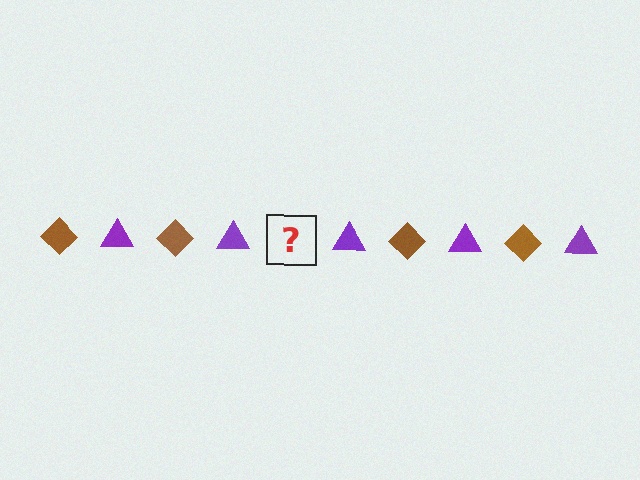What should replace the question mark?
The question mark should be replaced with a brown diamond.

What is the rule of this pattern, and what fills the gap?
The rule is that the pattern alternates between brown diamond and purple triangle. The gap should be filled with a brown diamond.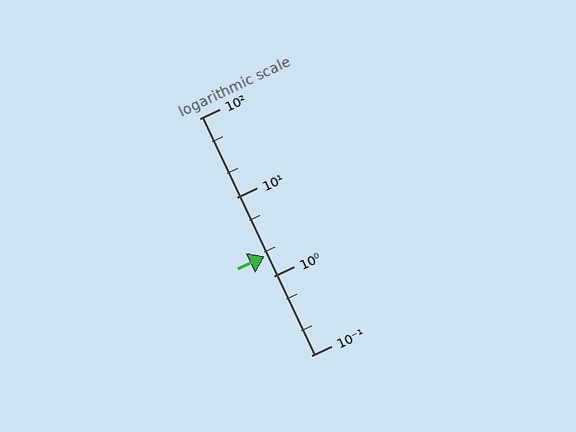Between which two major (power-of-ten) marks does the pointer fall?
The pointer is between 1 and 10.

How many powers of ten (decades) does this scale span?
The scale spans 3 decades, from 0.1 to 100.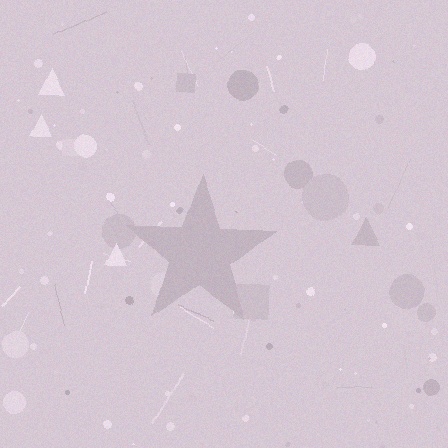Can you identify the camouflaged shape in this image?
The camouflaged shape is a star.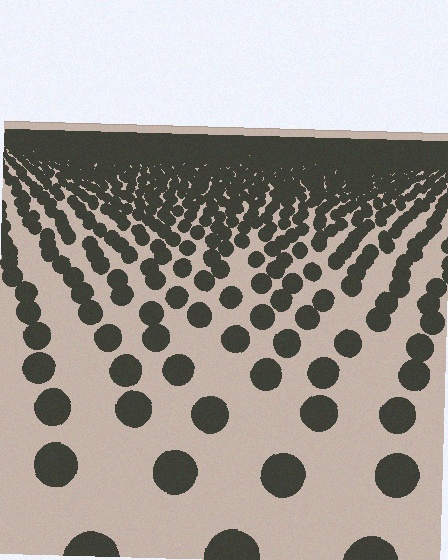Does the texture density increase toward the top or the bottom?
Density increases toward the top.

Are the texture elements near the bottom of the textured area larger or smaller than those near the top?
Larger. Near the bottom, elements are closer to the viewer and appear at a bigger on-screen size.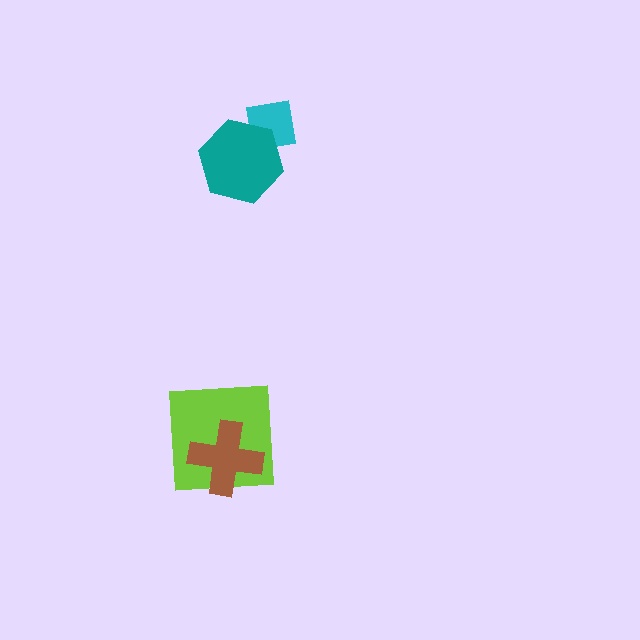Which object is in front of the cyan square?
The teal hexagon is in front of the cyan square.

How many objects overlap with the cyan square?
1 object overlaps with the cyan square.